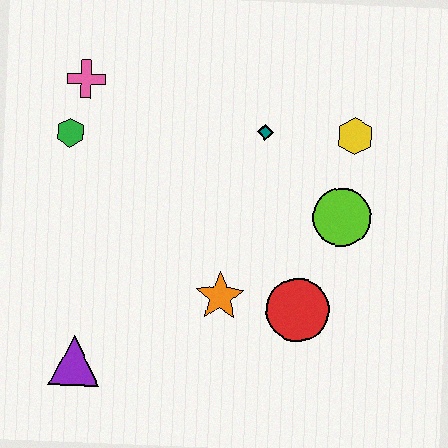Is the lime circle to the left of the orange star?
No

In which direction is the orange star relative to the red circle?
The orange star is to the left of the red circle.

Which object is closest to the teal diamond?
The yellow hexagon is closest to the teal diamond.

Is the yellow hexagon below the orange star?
No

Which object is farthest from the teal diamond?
The purple triangle is farthest from the teal diamond.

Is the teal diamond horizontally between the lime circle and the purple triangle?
Yes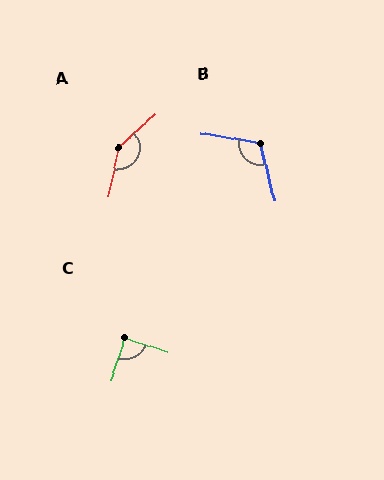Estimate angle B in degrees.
Approximately 114 degrees.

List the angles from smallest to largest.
C (89°), B (114°), A (143°).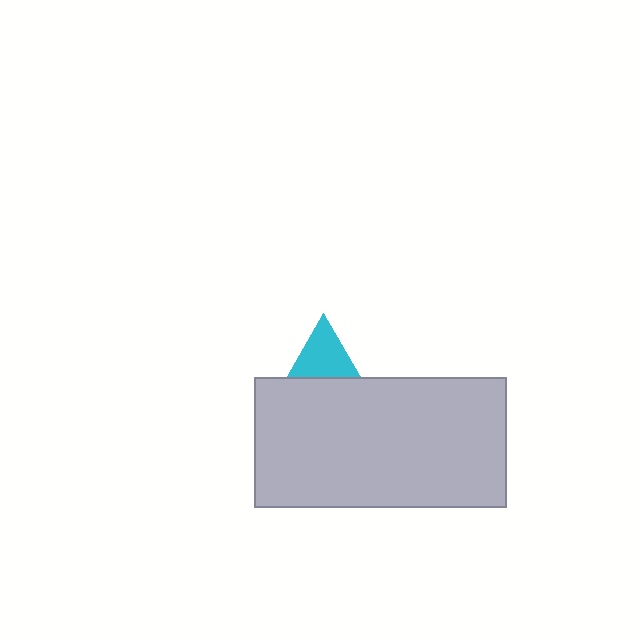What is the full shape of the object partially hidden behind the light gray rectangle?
The partially hidden object is a cyan triangle.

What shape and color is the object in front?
The object in front is a light gray rectangle.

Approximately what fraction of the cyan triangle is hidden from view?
Roughly 63% of the cyan triangle is hidden behind the light gray rectangle.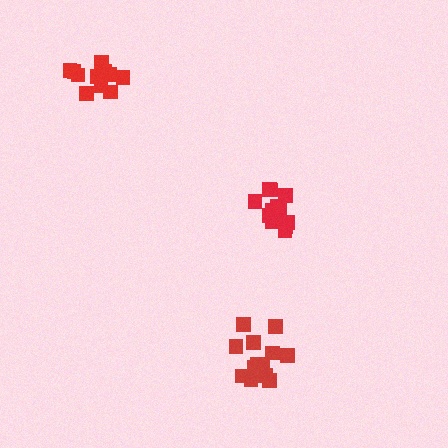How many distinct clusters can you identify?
There are 3 distinct clusters.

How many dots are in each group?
Group 1: 14 dots, Group 2: 11 dots, Group 3: 14 dots (39 total).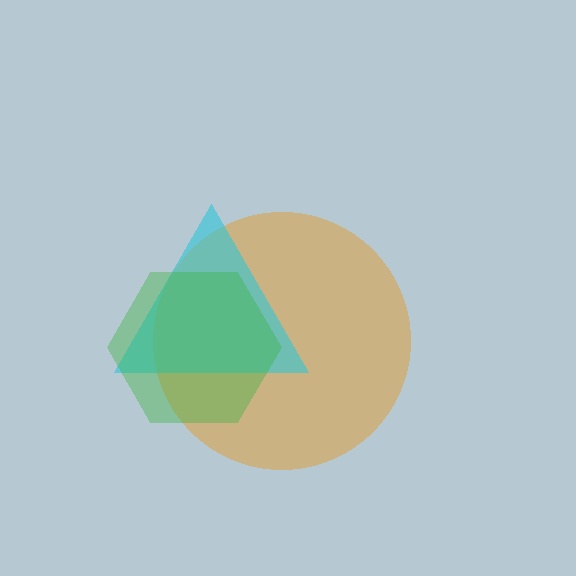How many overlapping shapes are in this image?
There are 3 overlapping shapes in the image.